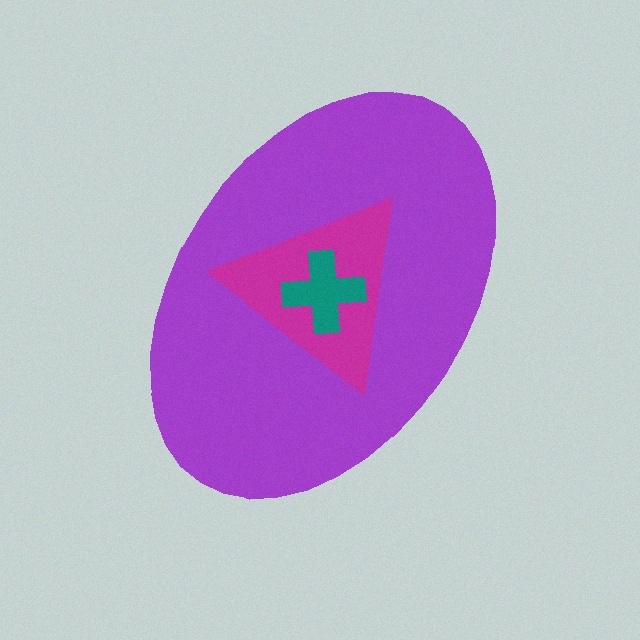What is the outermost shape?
The purple ellipse.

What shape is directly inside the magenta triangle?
The teal cross.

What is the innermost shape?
The teal cross.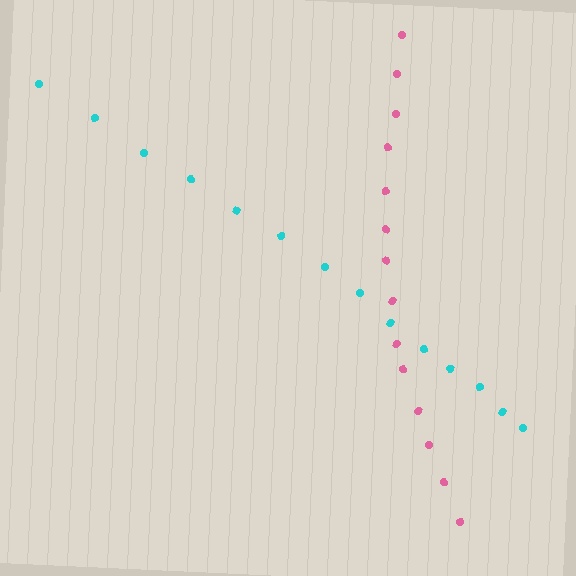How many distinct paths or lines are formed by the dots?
There are 2 distinct paths.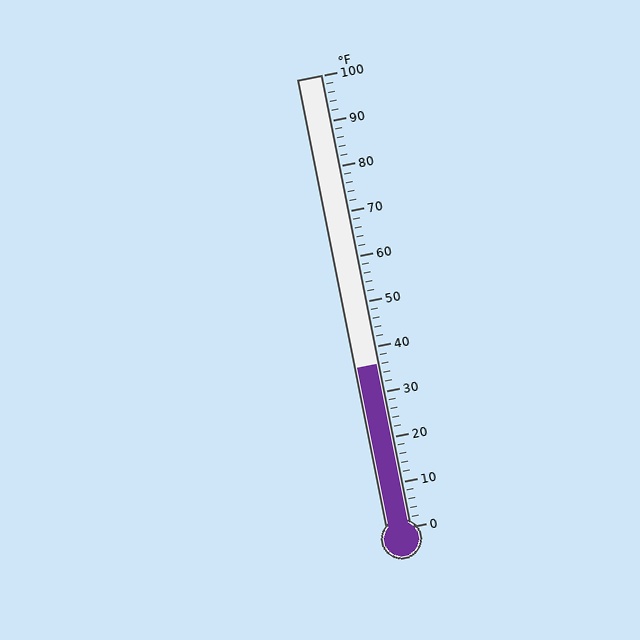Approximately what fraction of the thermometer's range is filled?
The thermometer is filled to approximately 35% of its range.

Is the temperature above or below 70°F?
The temperature is below 70°F.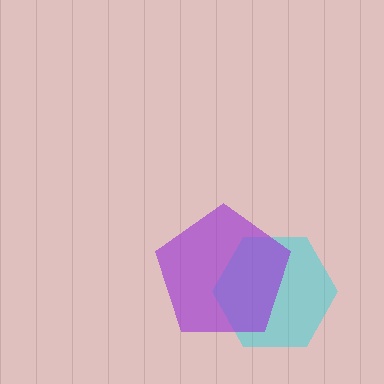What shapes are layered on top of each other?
The layered shapes are: a cyan hexagon, a purple pentagon.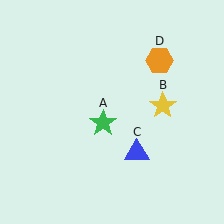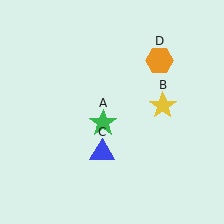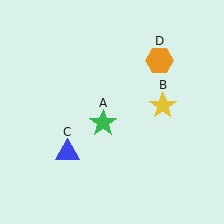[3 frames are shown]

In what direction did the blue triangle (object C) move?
The blue triangle (object C) moved left.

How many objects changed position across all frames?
1 object changed position: blue triangle (object C).